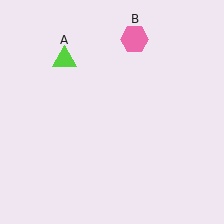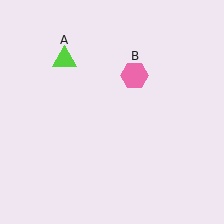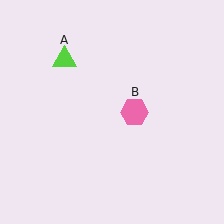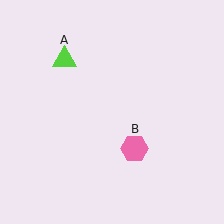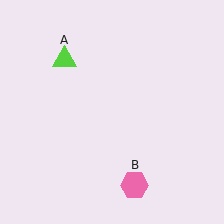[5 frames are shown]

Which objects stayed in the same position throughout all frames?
Lime triangle (object A) remained stationary.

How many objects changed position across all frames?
1 object changed position: pink hexagon (object B).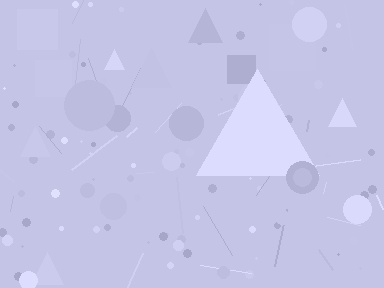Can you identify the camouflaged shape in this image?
The camouflaged shape is a triangle.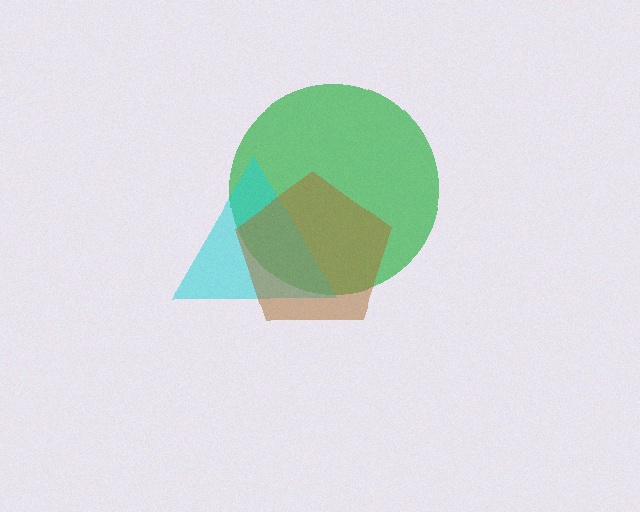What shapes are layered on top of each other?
The layered shapes are: a green circle, a cyan triangle, a brown pentagon.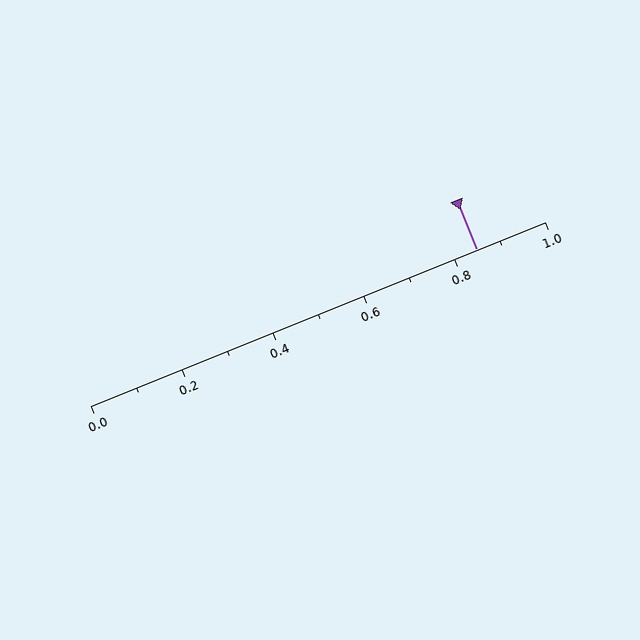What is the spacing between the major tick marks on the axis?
The major ticks are spaced 0.2 apart.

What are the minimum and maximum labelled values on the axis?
The axis runs from 0.0 to 1.0.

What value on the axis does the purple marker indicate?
The marker indicates approximately 0.85.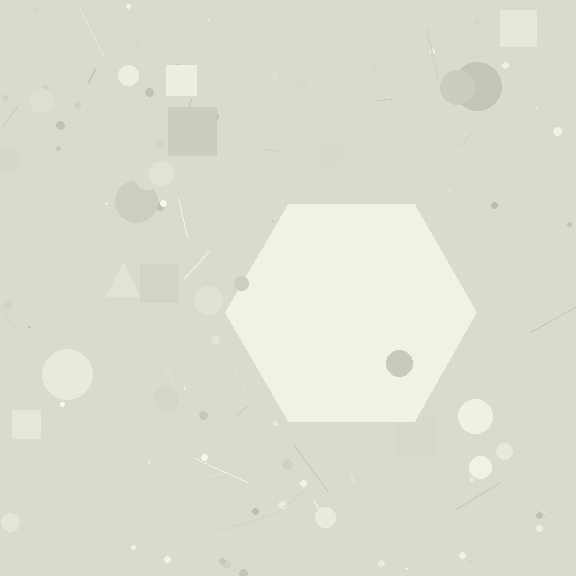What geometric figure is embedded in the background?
A hexagon is embedded in the background.